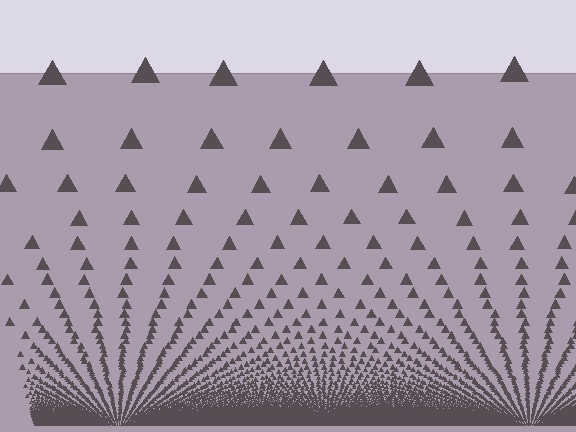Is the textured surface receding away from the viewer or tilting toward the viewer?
The surface appears to tilt toward the viewer. Texture elements get larger and sparser toward the top.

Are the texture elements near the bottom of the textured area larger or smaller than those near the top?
Smaller. The gradient is inverted — elements near the bottom are smaller and denser.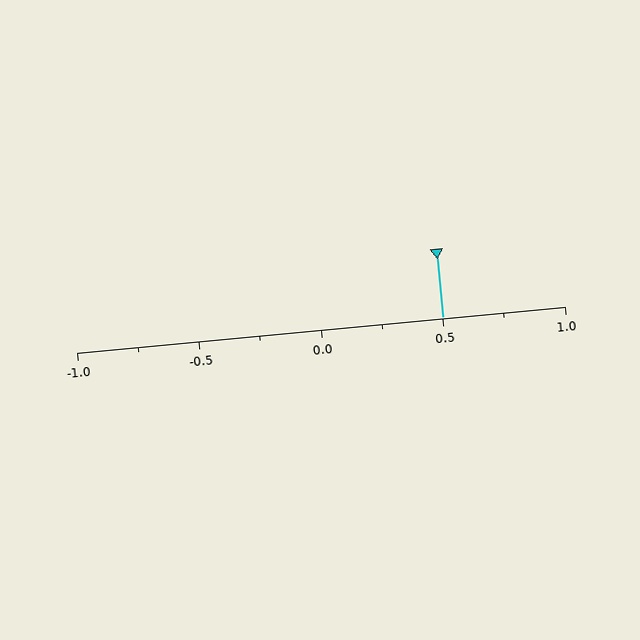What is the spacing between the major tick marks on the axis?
The major ticks are spaced 0.5 apart.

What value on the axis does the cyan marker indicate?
The marker indicates approximately 0.5.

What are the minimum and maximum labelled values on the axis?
The axis runs from -1.0 to 1.0.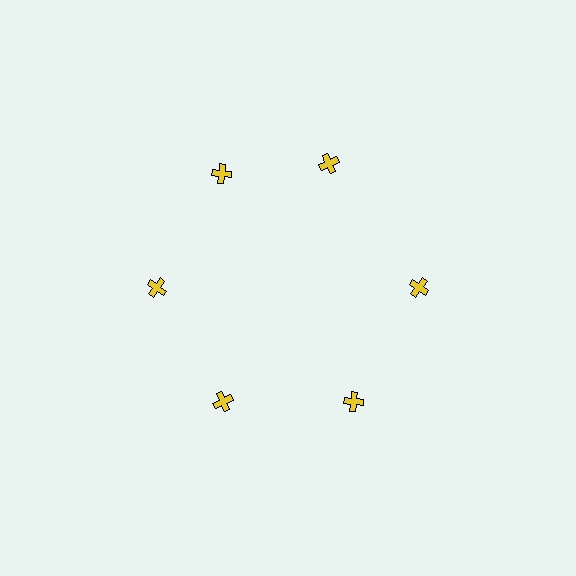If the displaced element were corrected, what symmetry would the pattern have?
It would have 6-fold rotational symmetry — the pattern would map onto itself every 60 degrees.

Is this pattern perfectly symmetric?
No. The 6 yellow crosses are arranged in a ring, but one element near the 1 o'clock position is rotated out of alignment along the ring, breaking the 6-fold rotational symmetry.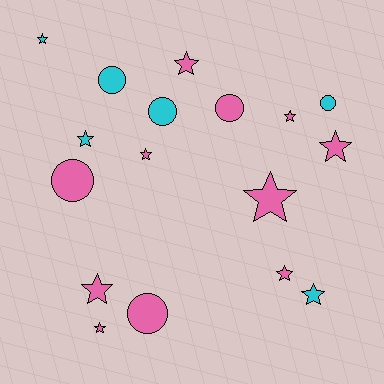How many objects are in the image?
There are 17 objects.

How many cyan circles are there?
There are 3 cyan circles.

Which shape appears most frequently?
Star, with 11 objects.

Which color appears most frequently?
Pink, with 11 objects.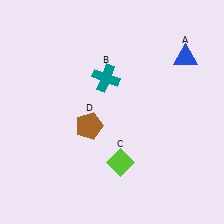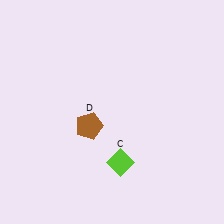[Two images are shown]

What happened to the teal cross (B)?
The teal cross (B) was removed in Image 2. It was in the top-left area of Image 1.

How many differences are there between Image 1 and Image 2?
There are 2 differences between the two images.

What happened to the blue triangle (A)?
The blue triangle (A) was removed in Image 2. It was in the top-right area of Image 1.